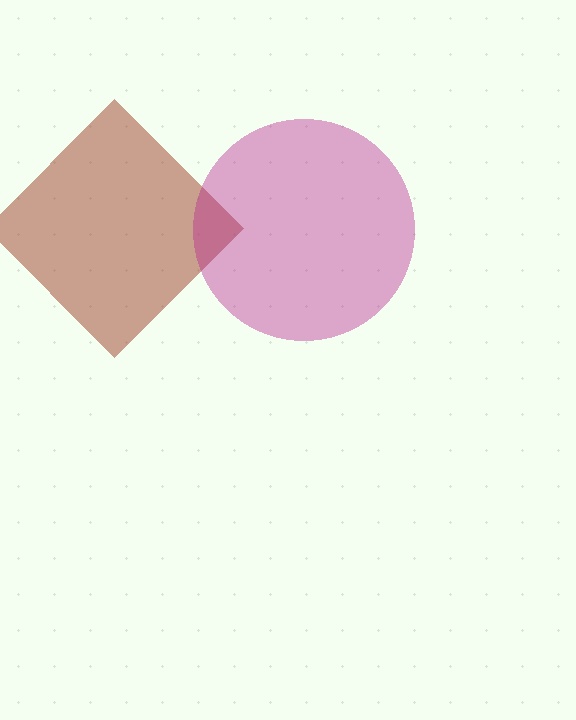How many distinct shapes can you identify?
There are 2 distinct shapes: a brown diamond, a magenta circle.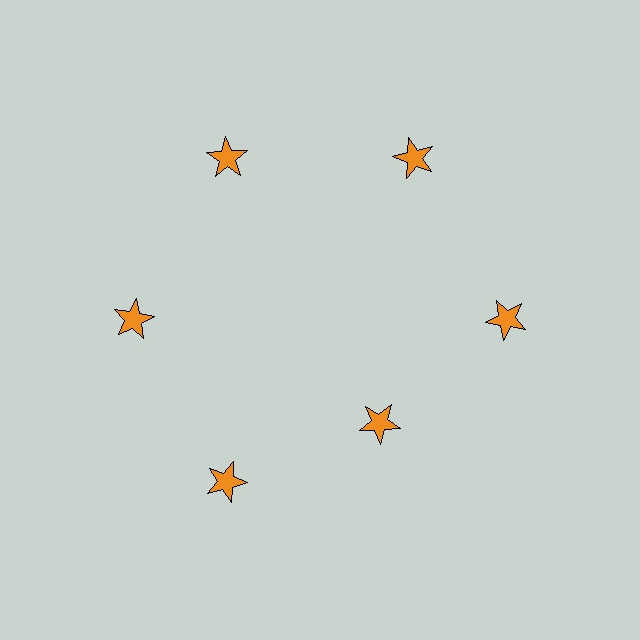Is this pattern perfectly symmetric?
No. The 6 orange stars are arranged in a ring, but one element near the 5 o'clock position is pulled inward toward the center, breaking the 6-fold rotational symmetry.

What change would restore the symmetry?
The symmetry would be restored by moving it outward, back onto the ring so that all 6 stars sit at equal angles and equal distance from the center.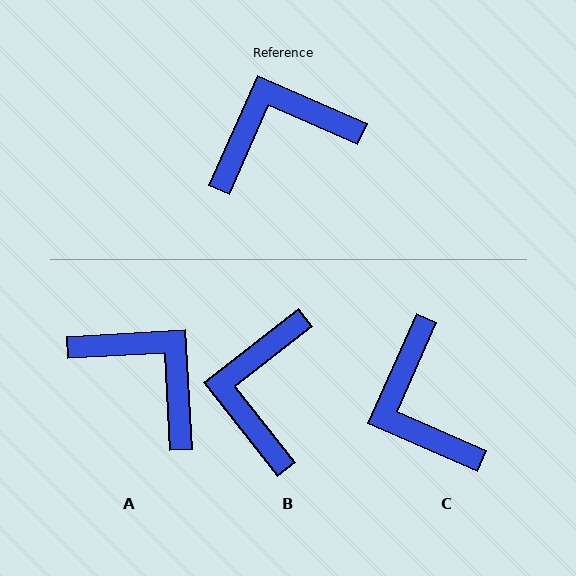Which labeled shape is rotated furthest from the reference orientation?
C, about 90 degrees away.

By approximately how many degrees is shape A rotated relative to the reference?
Approximately 63 degrees clockwise.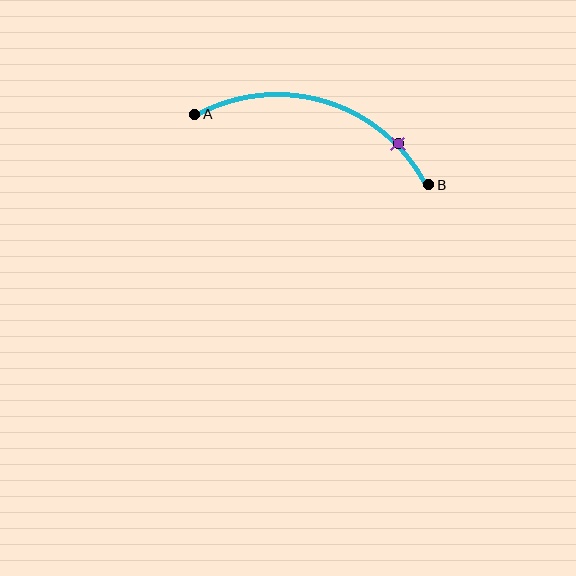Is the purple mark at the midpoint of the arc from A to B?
No. The purple mark lies on the arc but is closer to endpoint B. The arc midpoint would be at the point on the curve equidistant along the arc from both A and B.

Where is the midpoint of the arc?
The arc midpoint is the point on the curve farthest from the straight line joining A and B. It sits above that line.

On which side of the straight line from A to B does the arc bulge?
The arc bulges above the straight line connecting A and B.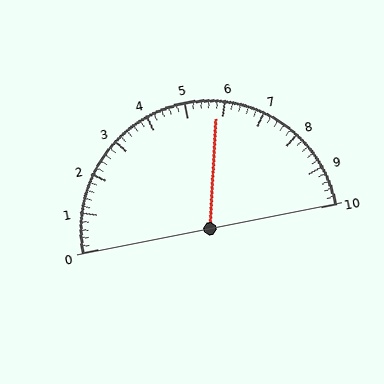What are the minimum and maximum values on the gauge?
The gauge ranges from 0 to 10.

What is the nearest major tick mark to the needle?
The nearest major tick mark is 6.